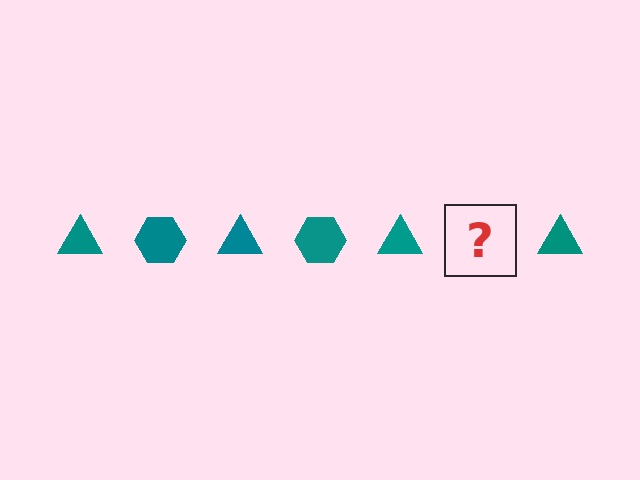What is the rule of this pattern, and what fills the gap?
The rule is that the pattern cycles through triangle, hexagon shapes in teal. The gap should be filled with a teal hexagon.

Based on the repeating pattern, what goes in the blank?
The blank should be a teal hexagon.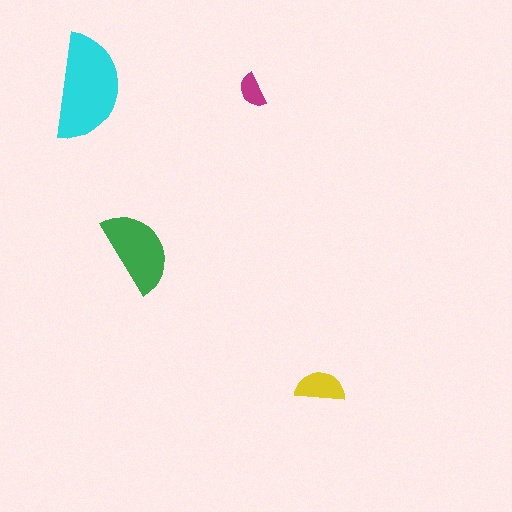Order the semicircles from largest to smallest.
the cyan one, the green one, the yellow one, the magenta one.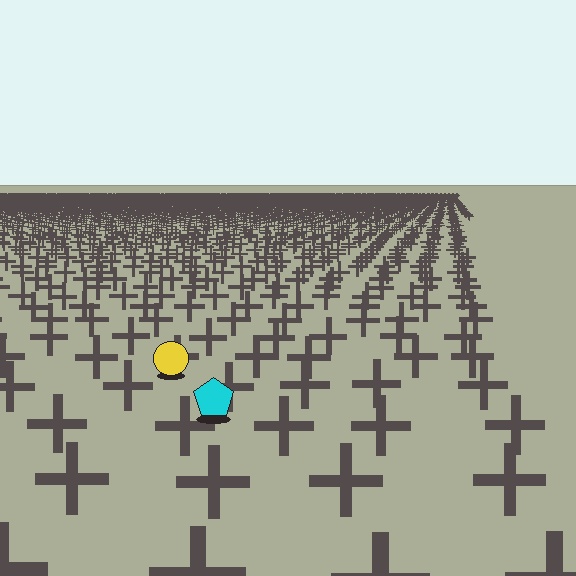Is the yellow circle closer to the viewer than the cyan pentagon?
No. The cyan pentagon is closer — you can tell from the texture gradient: the ground texture is coarser near it.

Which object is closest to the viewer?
The cyan pentagon is closest. The texture marks near it are larger and more spread out.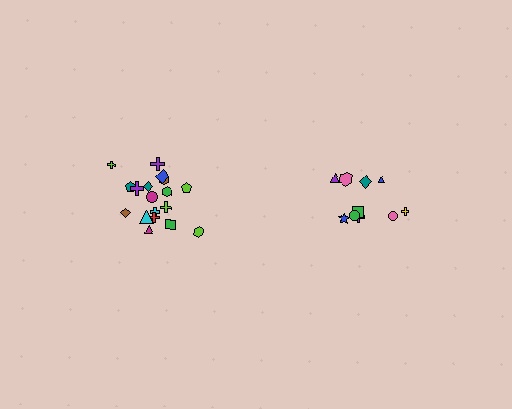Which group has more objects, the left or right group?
The left group.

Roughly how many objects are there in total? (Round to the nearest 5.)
Roughly 30 objects in total.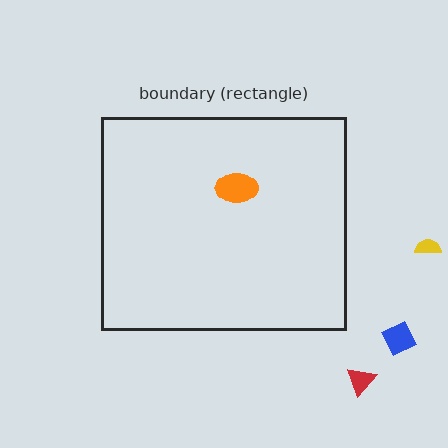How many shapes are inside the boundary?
1 inside, 3 outside.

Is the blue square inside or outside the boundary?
Outside.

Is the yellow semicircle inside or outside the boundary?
Outside.